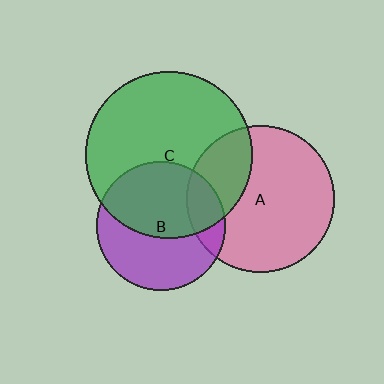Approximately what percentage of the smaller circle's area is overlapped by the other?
Approximately 30%.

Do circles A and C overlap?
Yes.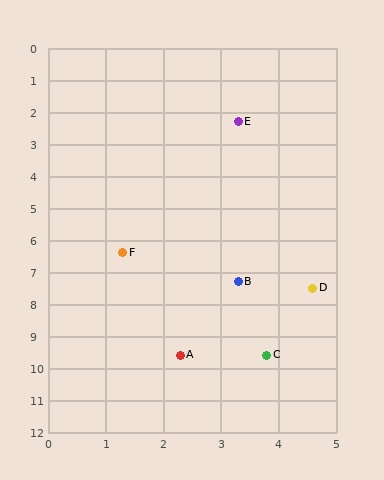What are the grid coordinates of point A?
Point A is at approximately (2.3, 9.6).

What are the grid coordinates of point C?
Point C is at approximately (3.8, 9.6).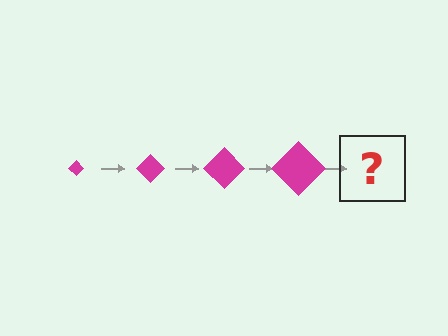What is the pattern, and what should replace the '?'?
The pattern is that the diamond gets progressively larger each step. The '?' should be a magenta diamond, larger than the previous one.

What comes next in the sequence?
The next element should be a magenta diamond, larger than the previous one.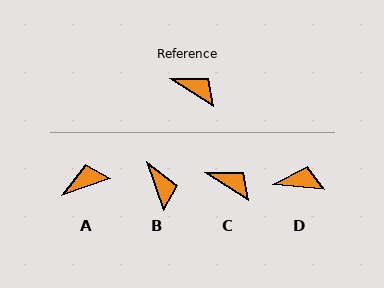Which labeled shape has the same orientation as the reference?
C.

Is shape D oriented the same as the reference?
No, it is off by about 27 degrees.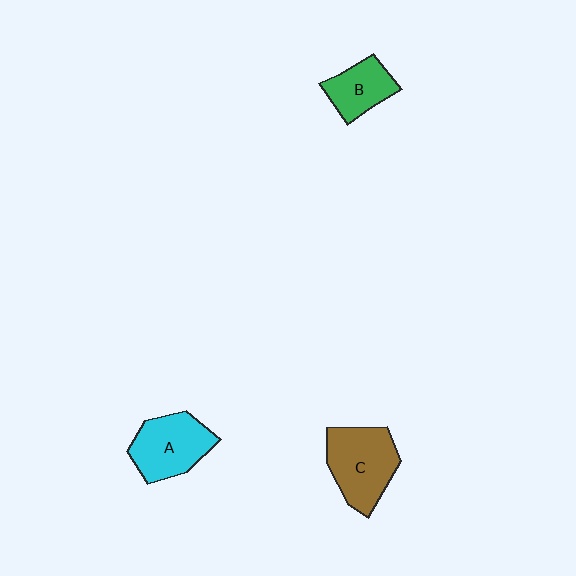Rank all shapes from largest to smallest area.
From largest to smallest: C (brown), A (cyan), B (green).